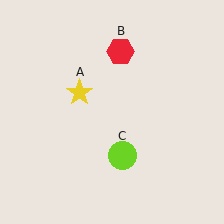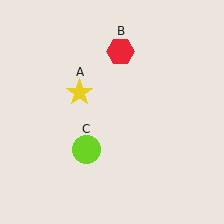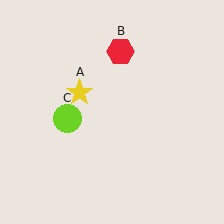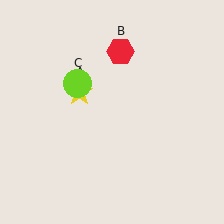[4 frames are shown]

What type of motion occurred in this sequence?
The lime circle (object C) rotated clockwise around the center of the scene.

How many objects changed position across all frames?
1 object changed position: lime circle (object C).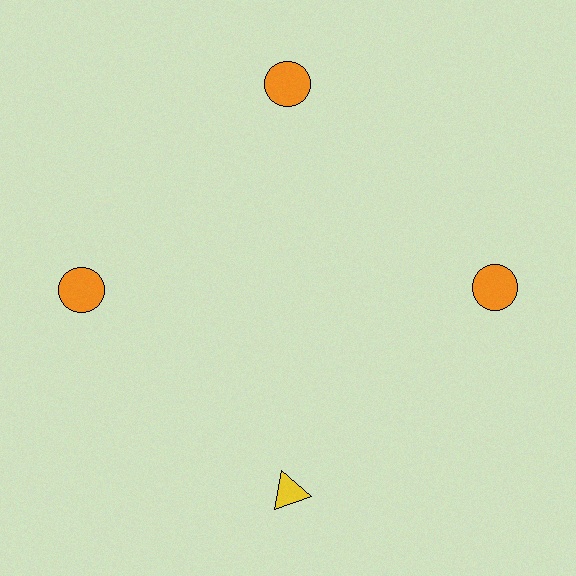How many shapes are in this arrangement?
There are 4 shapes arranged in a ring pattern.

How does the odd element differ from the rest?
It differs in both color (yellow instead of orange) and shape (triangle instead of circle).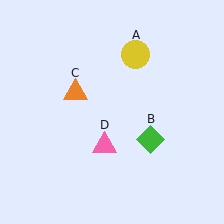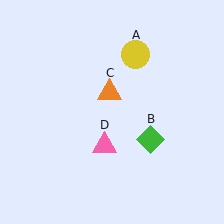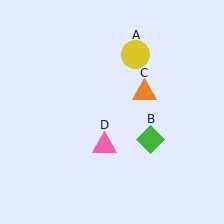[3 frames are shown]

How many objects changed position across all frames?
1 object changed position: orange triangle (object C).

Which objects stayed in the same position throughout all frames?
Yellow circle (object A) and green diamond (object B) and pink triangle (object D) remained stationary.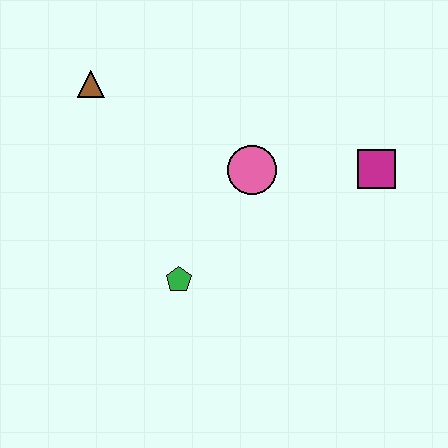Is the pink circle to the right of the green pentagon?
Yes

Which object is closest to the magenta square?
The pink circle is closest to the magenta square.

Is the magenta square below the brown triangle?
Yes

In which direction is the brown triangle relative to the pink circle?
The brown triangle is to the left of the pink circle.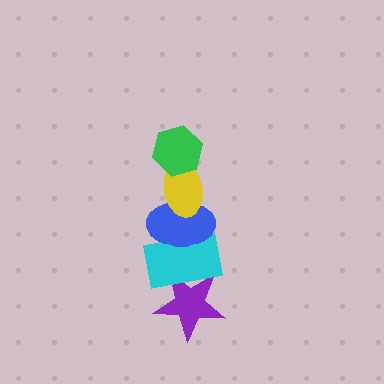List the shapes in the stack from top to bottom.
From top to bottom: the green hexagon, the yellow ellipse, the blue ellipse, the cyan rectangle, the purple star.